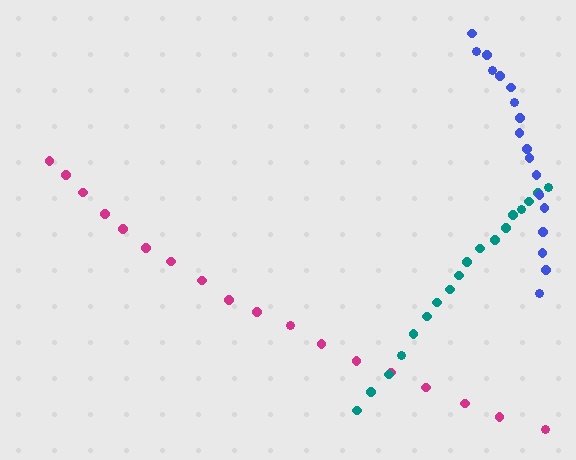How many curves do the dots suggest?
There are 3 distinct paths.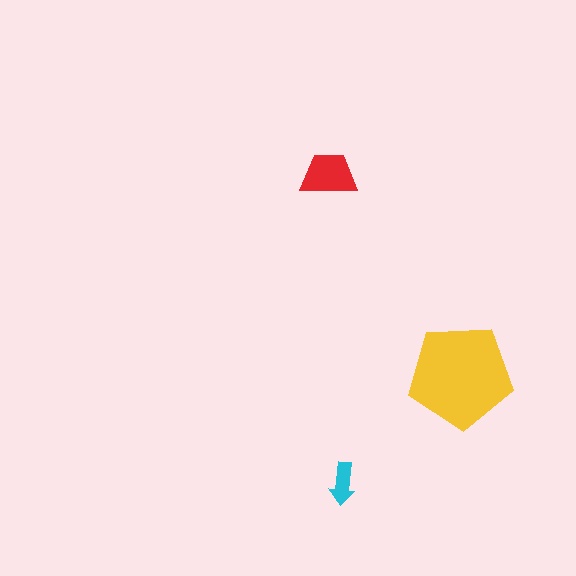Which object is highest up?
The red trapezoid is topmost.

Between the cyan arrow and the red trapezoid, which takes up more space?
The red trapezoid.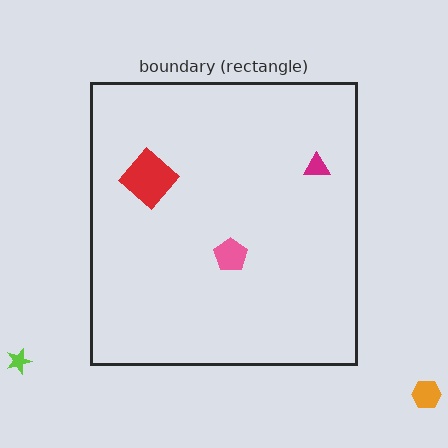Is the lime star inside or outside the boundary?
Outside.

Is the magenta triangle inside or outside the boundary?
Inside.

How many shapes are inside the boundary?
3 inside, 2 outside.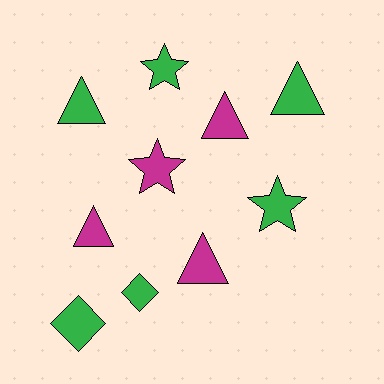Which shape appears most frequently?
Triangle, with 5 objects.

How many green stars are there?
There are 2 green stars.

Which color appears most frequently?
Green, with 6 objects.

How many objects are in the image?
There are 10 objects.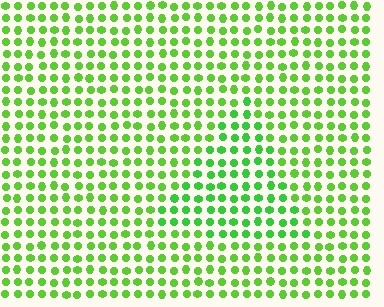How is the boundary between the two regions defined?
The boundary is defined purely by a slight shift in hue (about 18 degrees). Spacing, size, and orientation are identical on both sides.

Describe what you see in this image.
The image is filled with small lime elements in a uniform arrangement. A triangle-shaped region is visible where the elements are tinted to a slightly different hue, forming a subtle color boundary.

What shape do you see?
I see a triangle.